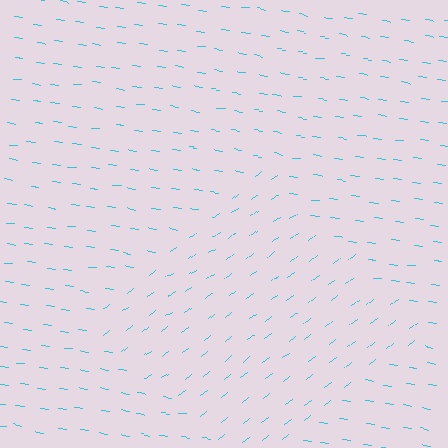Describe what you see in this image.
The image is filled with small cyan line segments. A diamond region in the image has lines oriented differently from the surrounding lines, creating a visible texture boundary.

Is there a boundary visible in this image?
Yes, there is a texture boundary formed by a change in line orientation.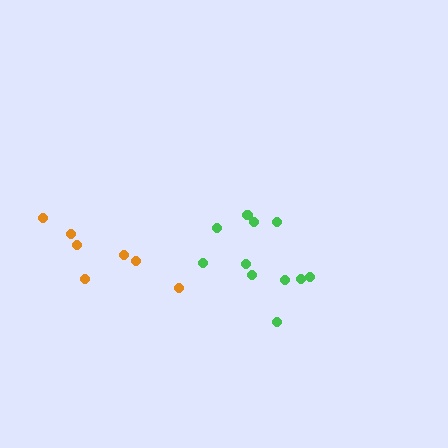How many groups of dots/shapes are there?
There are 2 groups.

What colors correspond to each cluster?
The clusters are colored: orange, green.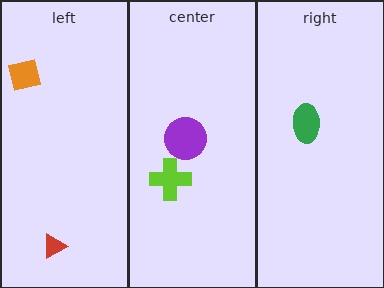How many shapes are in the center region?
2.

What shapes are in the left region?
The red triangle, the orange square.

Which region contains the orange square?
The left region.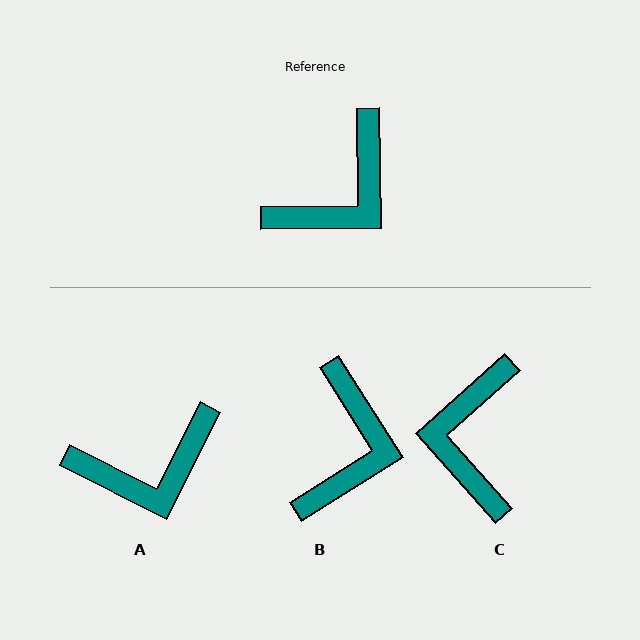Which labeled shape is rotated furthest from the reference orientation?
C, about 139 degrees away.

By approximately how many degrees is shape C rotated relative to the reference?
Approximately 139 degrees clockwise.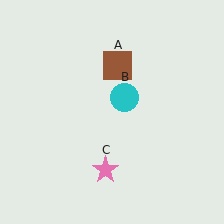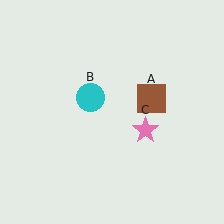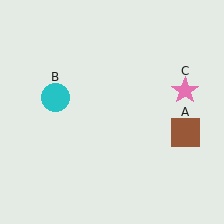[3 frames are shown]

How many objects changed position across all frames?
3 objects changed position: brown square (object A), cyan circle (object B), pink star (object C).